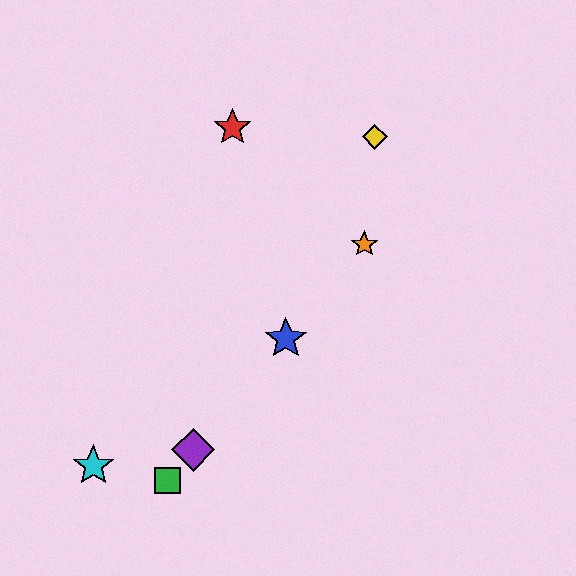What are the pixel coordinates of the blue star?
The blue star is at (286, 339).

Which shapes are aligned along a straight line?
The blue star, the green square, the purple diamond, the orange star are aligned along a straight line.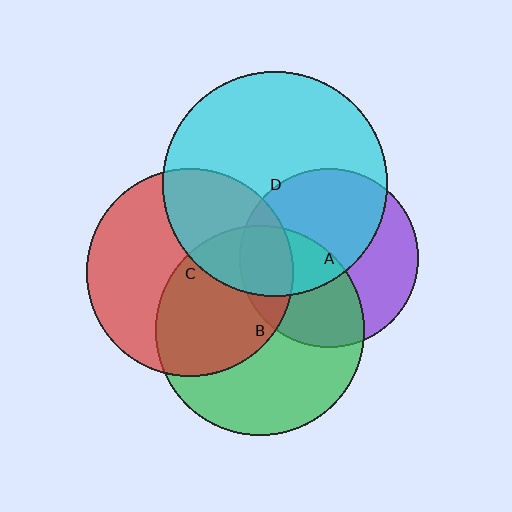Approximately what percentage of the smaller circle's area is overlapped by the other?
Approximately 45%.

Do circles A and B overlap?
Yes.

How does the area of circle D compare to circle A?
Approximately 1.6 times.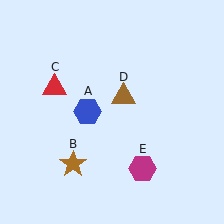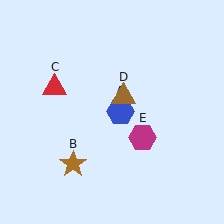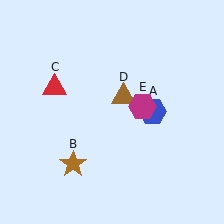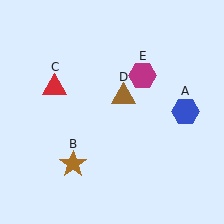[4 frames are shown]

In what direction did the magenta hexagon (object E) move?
The magenta hexagon (object E) moved up.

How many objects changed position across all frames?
2 objects changed position: blue hexagon (object A), magenta hexagon (object E).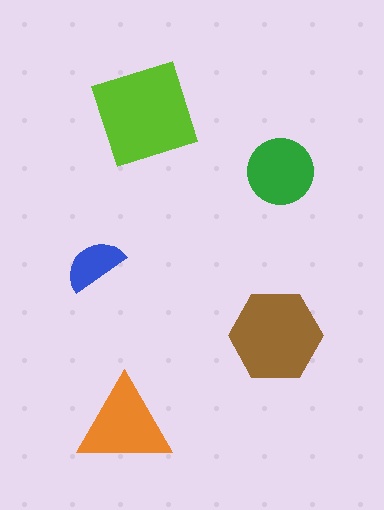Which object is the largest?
The lime diamond.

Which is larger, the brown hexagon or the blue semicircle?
The brown hexagon.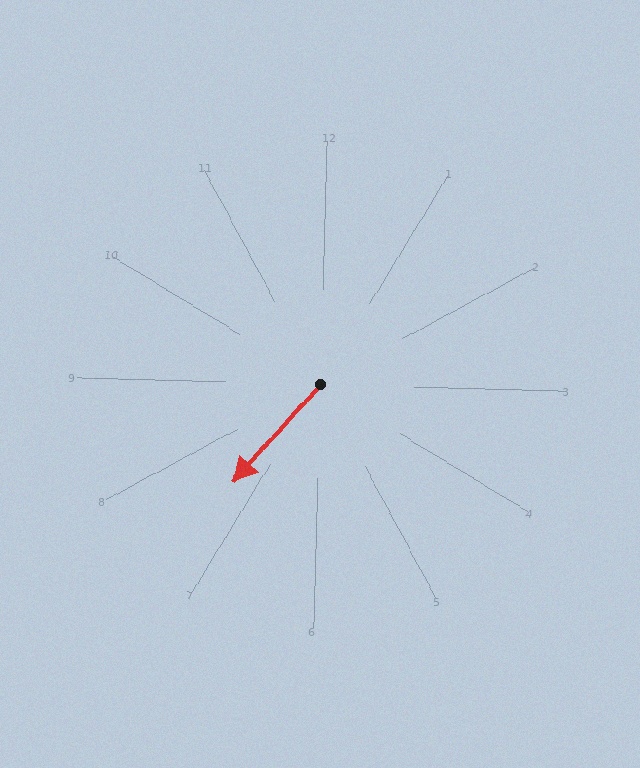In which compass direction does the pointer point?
Southwest.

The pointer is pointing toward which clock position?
Roughly 7 o'clock.